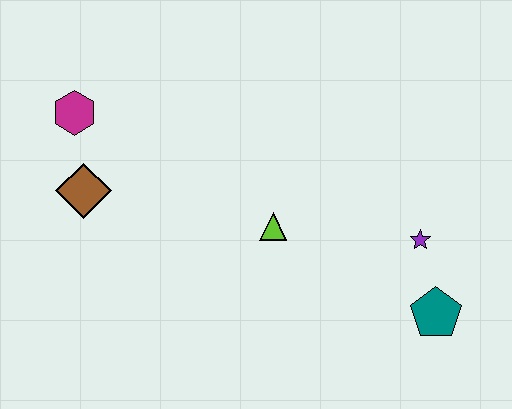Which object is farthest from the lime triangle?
The magenta hexagon is farthest from the lime triangle.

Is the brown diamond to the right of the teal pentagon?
No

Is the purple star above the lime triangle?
No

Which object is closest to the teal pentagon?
The purple star is closest to the teal pentagon.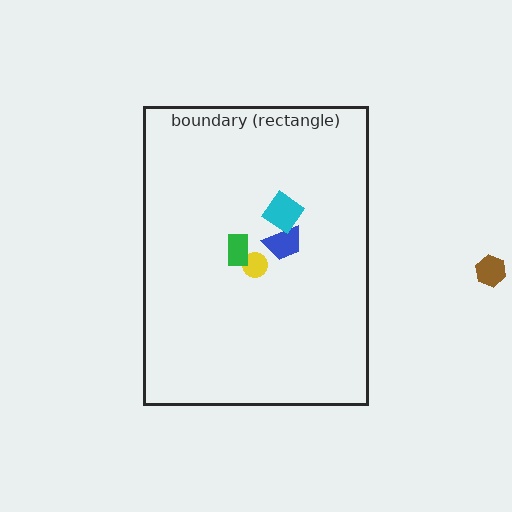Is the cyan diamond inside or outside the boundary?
Inside.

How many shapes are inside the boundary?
4 inside, 1 outside.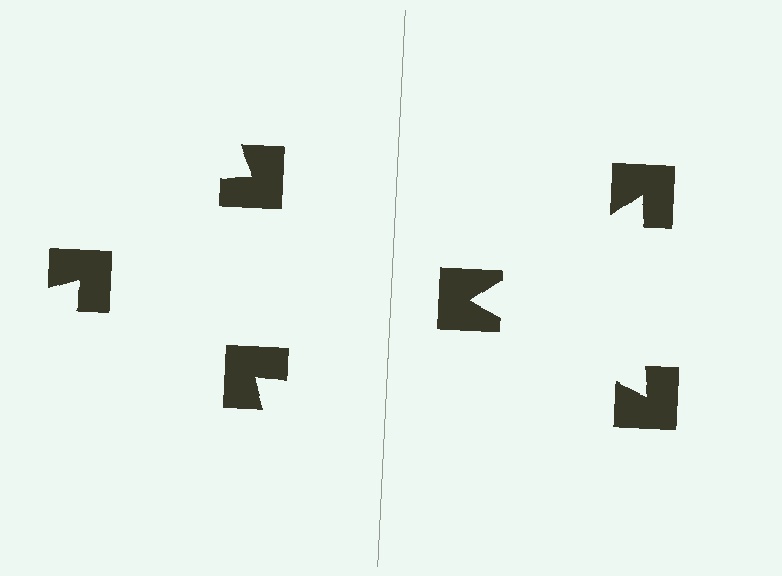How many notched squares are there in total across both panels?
6 — 3 on each side.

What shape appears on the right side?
An illusory triangle.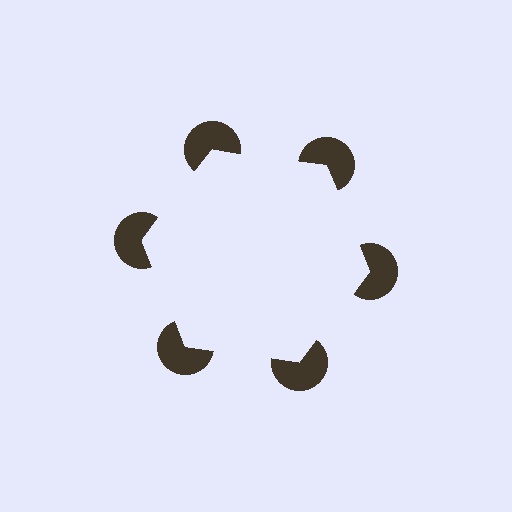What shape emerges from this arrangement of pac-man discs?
An illusory hexagon — its edges are inferred from the aligned wedge cuts in the pac-man discs, not physically drawn.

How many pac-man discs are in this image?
There are 6 — one at each vertex of the illusory hexagon.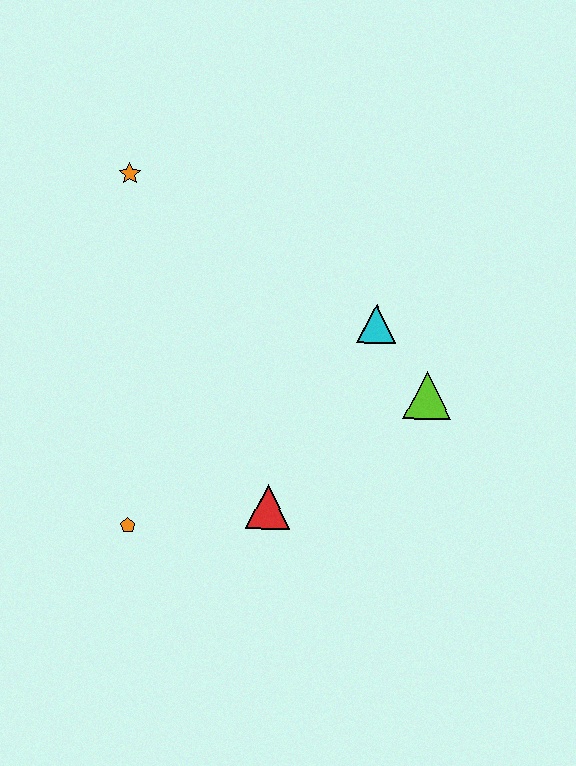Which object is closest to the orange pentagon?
The red triangle is closest to the orange pentagon.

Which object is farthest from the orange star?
The lime triangle is farthest from the orange star.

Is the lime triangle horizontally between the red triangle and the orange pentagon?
No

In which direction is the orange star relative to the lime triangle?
The orange star is to the left of the lime triangle.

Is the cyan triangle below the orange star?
Yes